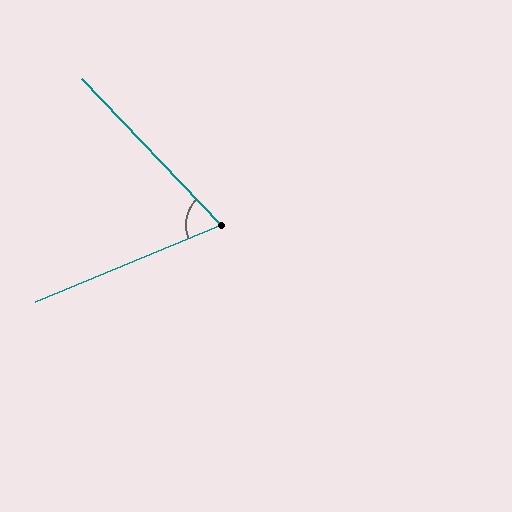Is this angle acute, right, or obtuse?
It is acute.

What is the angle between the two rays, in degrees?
Approximately 69 degrees.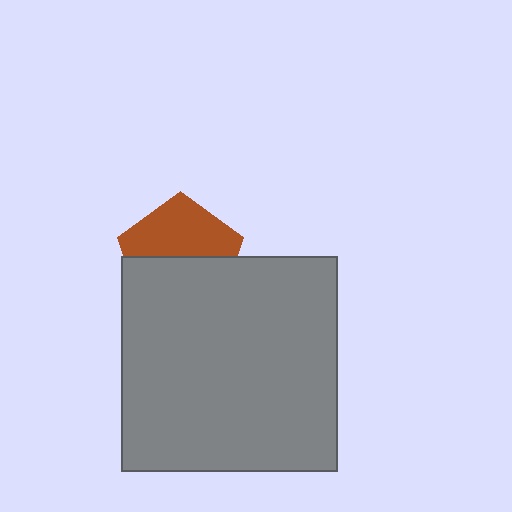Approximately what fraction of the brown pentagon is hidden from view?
Roughly 52% of the brown pentagon is hidden behind the gray square.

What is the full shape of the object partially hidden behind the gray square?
The partially hidden object is a brown pentagon.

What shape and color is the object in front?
The object in front is a gray square.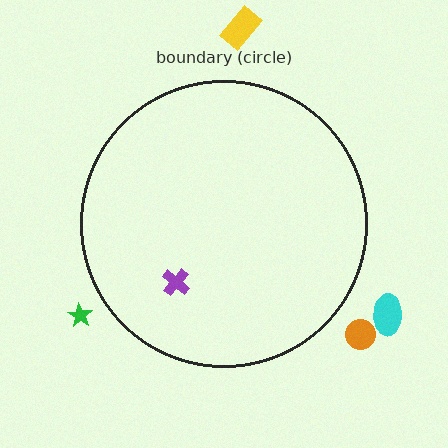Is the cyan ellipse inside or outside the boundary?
Outside.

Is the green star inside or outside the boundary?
Outside.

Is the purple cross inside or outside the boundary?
Inside.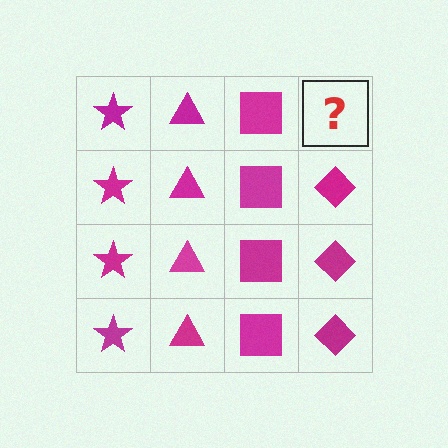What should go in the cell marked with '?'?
The missing cell should contain a magenta diamond.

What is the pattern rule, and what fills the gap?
The rule is that each column has a consistent shape. The gap should be filled with a magenta diamond.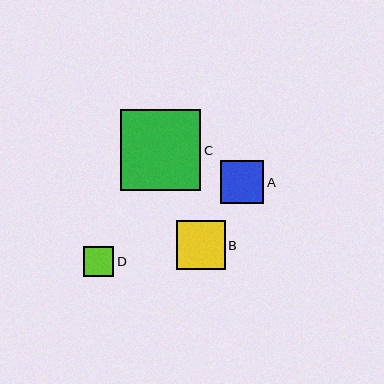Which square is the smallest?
Square D is the smallest with a size of approximately 30 pixels.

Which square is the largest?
Square C is the largest with a size of approximately 81 pixels.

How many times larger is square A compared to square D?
Square A is approximately 1.4 times the size of square D.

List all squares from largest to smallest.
From largest to smallest: C, B, A, D.